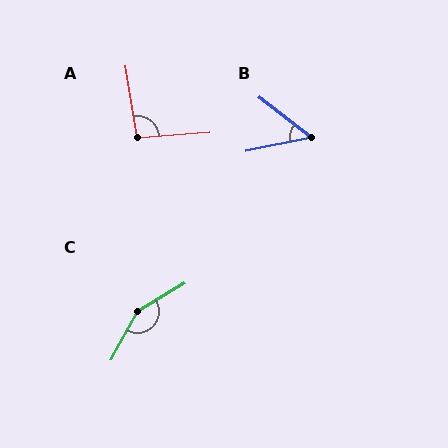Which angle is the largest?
C, at approximately 149 degrees.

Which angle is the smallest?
B, at approximately 49 degrees.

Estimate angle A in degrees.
Approximately 95 degrees.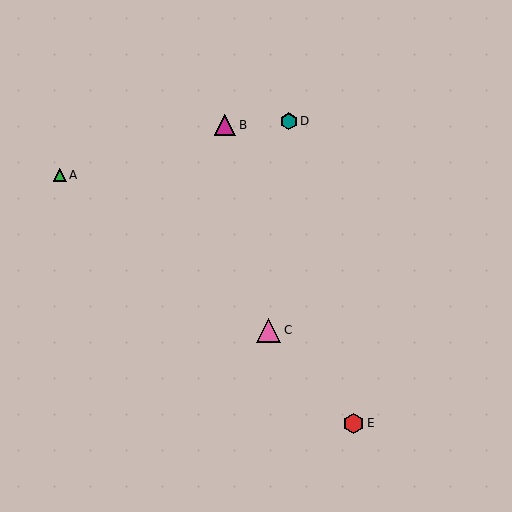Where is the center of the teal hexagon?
The center of the teal hexagon is at (289, 121).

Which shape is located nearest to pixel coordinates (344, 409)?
The red hexagon (labeled E) at (354, 423) is nearest to that location.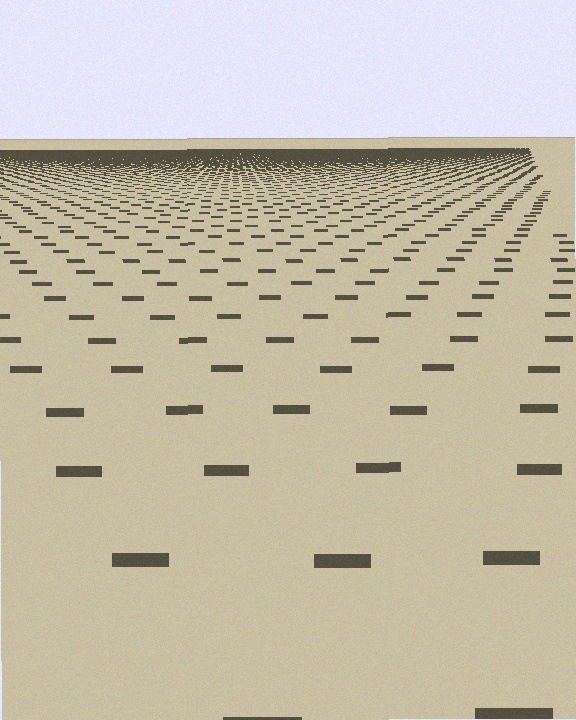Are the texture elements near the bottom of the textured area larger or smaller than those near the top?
Larger. Near the bottom, elements are closer to the viewer and appear at a bigger on-screen size.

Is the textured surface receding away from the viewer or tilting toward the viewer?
The surface is receding away from the viewer. Texture elements get smaller and denser toward the top.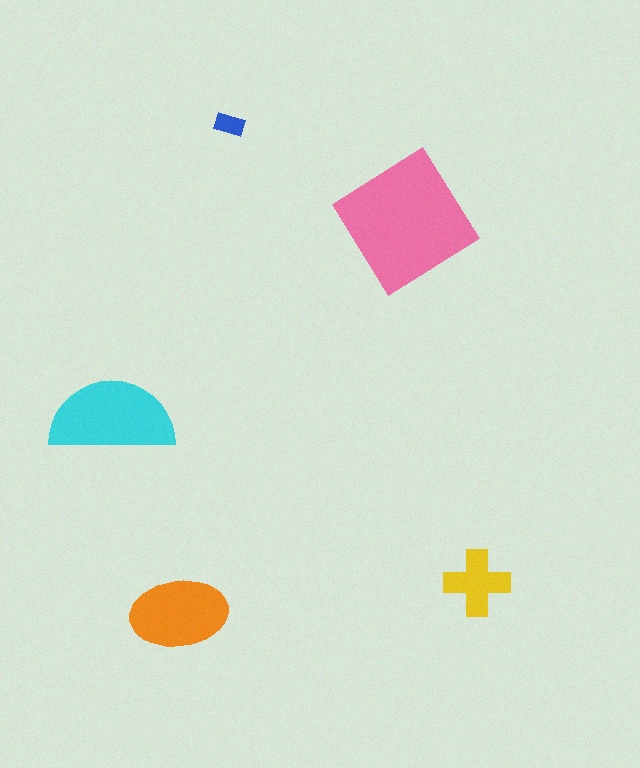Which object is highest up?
The blue rectangle is topmost.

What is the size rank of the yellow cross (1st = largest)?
4th.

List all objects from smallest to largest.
The blue rectangle, the yellow cross, the orange ellipse, the cyan semicircle, the pink diamond.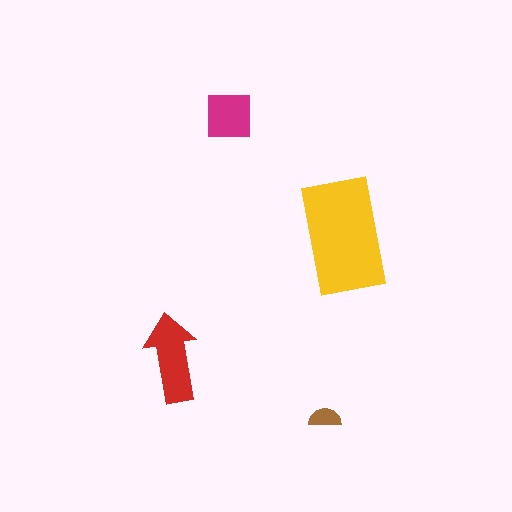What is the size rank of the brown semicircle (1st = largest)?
4th.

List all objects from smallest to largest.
The brown semicircle, the magenta square, the red arrow, the yellow rectangle.